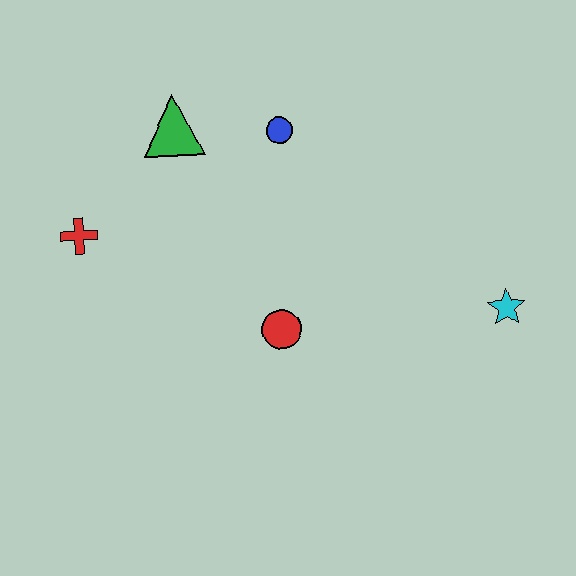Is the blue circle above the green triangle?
No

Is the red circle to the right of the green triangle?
Yes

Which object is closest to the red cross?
The green triangle is closest to the red cross.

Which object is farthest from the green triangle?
The cyan star is farthest from the green triangle.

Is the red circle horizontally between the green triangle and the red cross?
No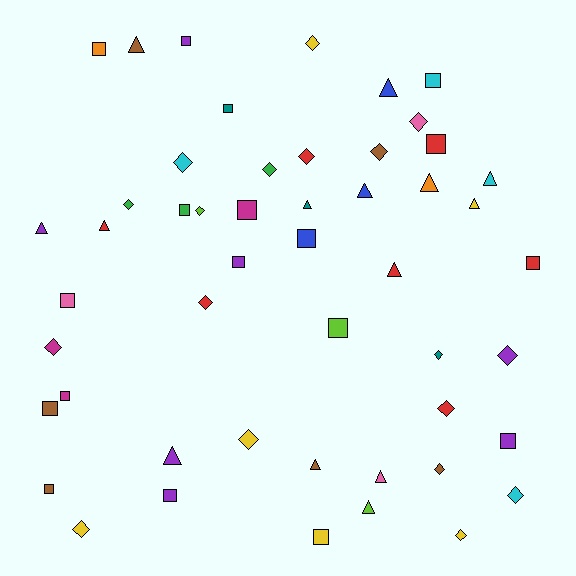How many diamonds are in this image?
There are 18 diamonds.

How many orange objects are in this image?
There are 2 orange objects.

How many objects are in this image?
There are 50 objects.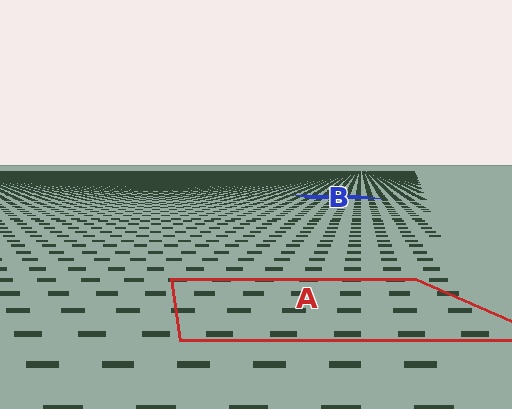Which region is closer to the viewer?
Region A is closer. The texture elements there are larger and more spread out.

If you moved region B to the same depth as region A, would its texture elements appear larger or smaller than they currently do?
They would appear larger. At a closer depth, the same texture elements are projected at a bigger on-screen size.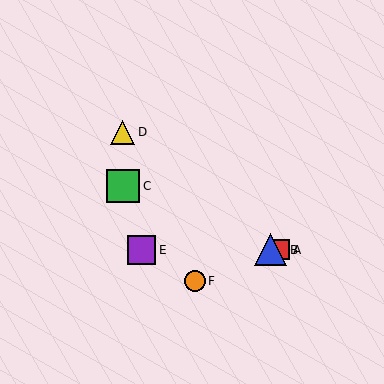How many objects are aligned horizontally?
3 objects (A, B, E) are aligned horizontally.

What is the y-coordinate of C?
Object C is at y≈186.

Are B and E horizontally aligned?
Yes, both are at y≈250.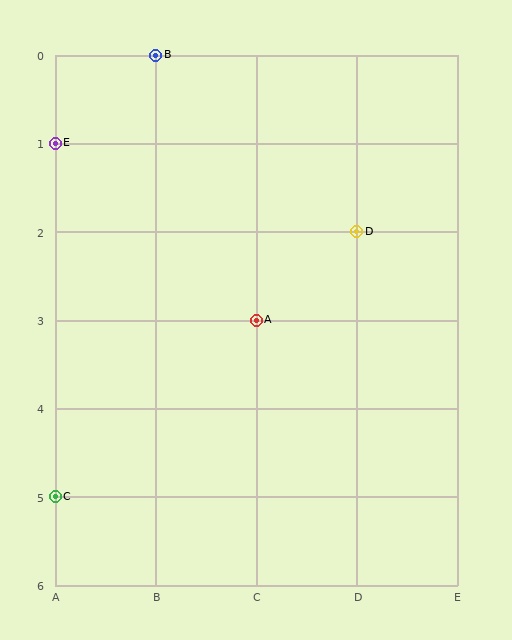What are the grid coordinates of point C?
Point C is at grid coordinates (A, 5).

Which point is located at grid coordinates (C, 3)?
Point A is at (C, 3).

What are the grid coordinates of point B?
Point B is at grid coordinates (B, 0).